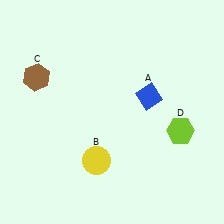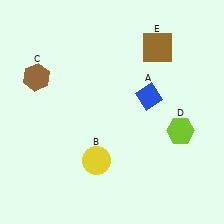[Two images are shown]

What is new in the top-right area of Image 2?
A brown square (E) was added in the top-right area of Image 2.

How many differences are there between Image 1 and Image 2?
There is 1 difference between the two images.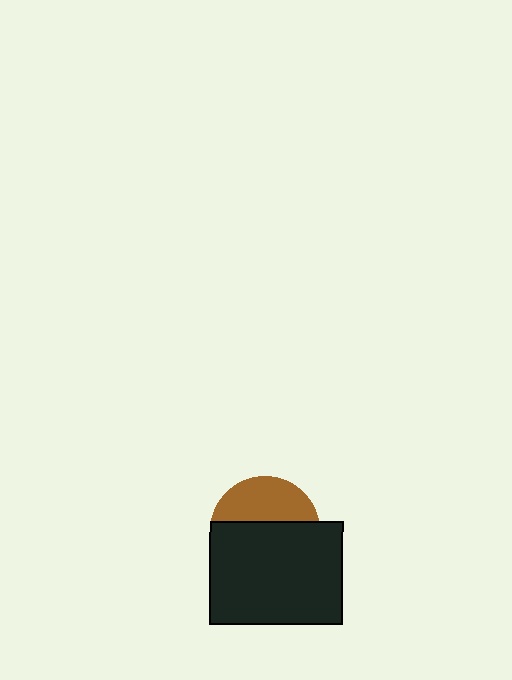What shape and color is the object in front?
The object in front is a black rectangle.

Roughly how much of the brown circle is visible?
A small part of it is visible (roughly 39%).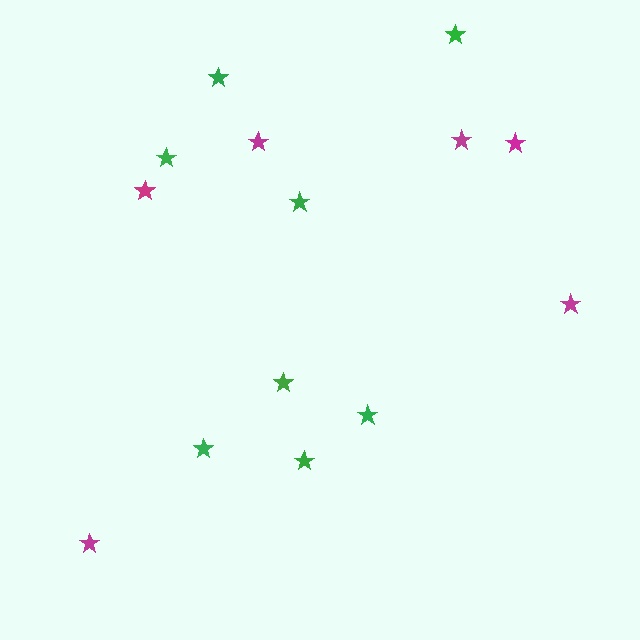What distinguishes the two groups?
There are 2 groups: one group of green stars (8) and one group of magenta stars (6).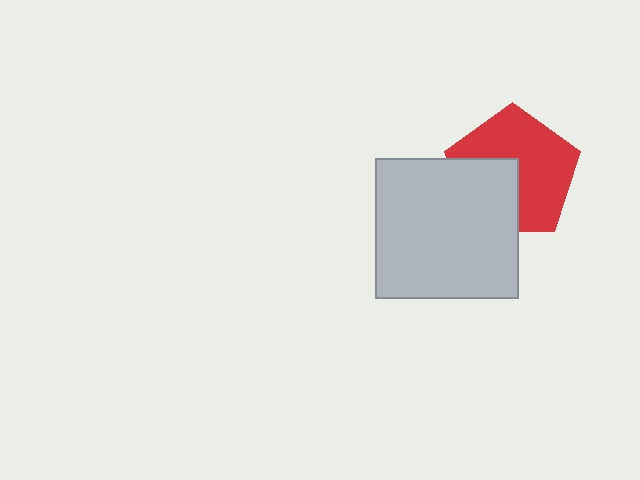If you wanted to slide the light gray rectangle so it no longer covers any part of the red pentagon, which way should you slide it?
Slide it toward the lower-left — that is the most direct way to separate the two shapes.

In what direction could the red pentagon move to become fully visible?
The red pentagon could move toward the upper-right. That would shift it out from behind the light gray rectangle entirely.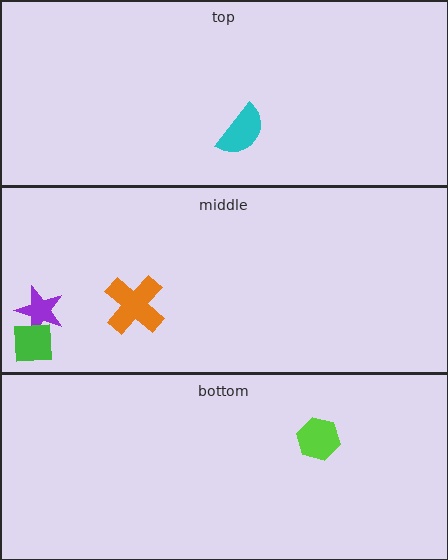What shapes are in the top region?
The cyan semicircle.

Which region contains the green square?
The middle region.